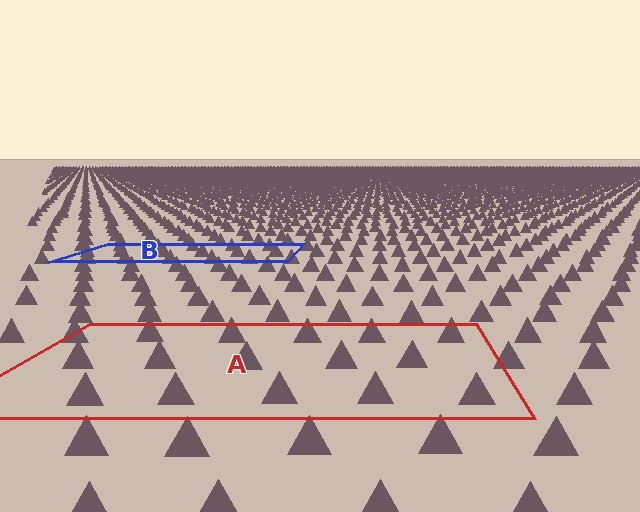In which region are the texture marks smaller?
The texture marks are smaller in region B, because it is farther away.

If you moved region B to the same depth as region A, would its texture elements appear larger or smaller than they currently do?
They would appear larger. At a closer depth, the same texture elements are projected at a bigger on-screen size.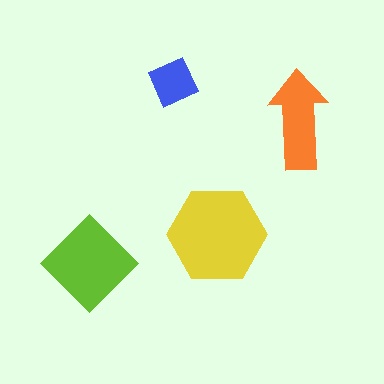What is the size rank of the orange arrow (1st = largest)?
3rd.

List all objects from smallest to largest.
The blue square, the orange arrow, the lime diamond, the yellow hexagon.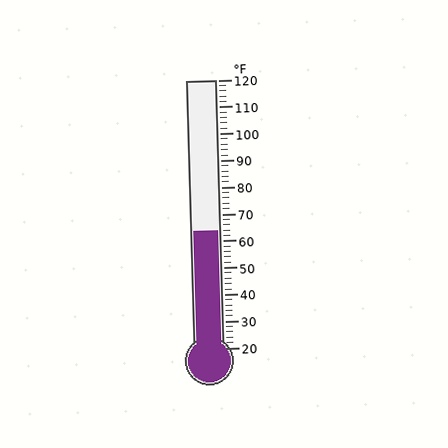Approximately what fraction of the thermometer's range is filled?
The thermometer is filled to approximately 45% of its range.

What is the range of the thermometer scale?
The thermometer scale ranges from 20°F to 120°F.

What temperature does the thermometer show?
The thermometer shows approximately 64°F.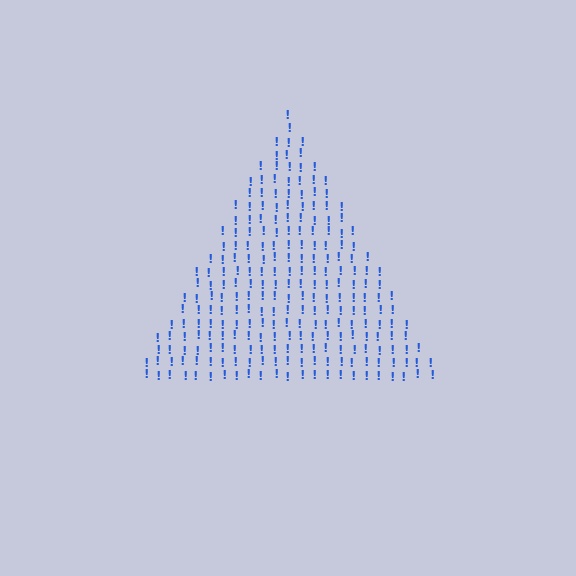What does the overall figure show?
The overall figure shows a triangle.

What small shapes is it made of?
It is made of small exclamation marks.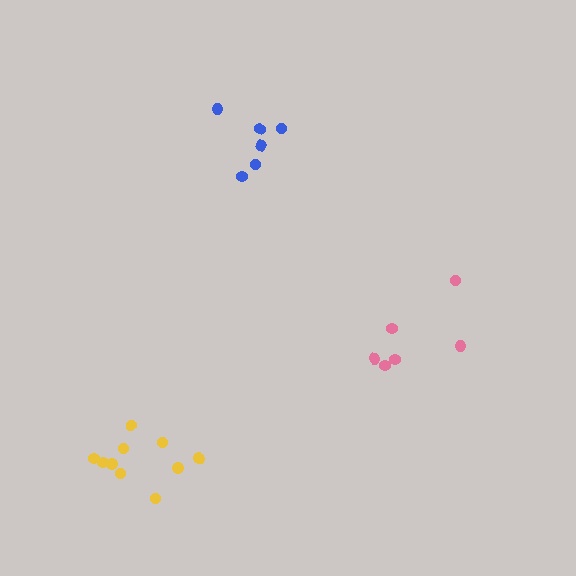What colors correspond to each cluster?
The clusters are colored: blue, pink, yellow.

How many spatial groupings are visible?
There are 3 spatial groupings.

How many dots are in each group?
Group 1: 6 dots, Group 2: 6 dots, Group 3: 10 dots (22 total).